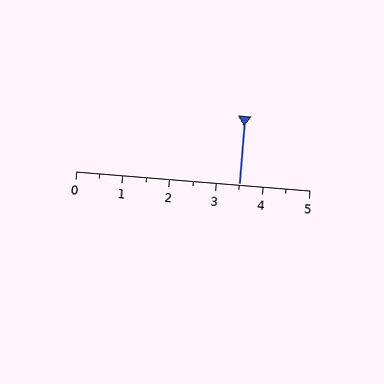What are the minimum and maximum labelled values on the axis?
The axis runs from 0 to 5.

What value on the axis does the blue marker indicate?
The marker indicates approximately 3.5.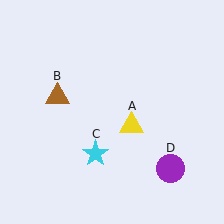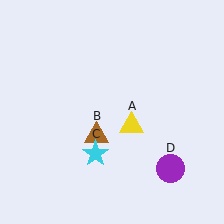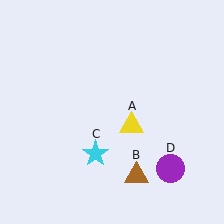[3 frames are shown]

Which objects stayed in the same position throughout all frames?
Yellow triangle (object A) and cyan star (object C) and purple circle (object D) remained stationary.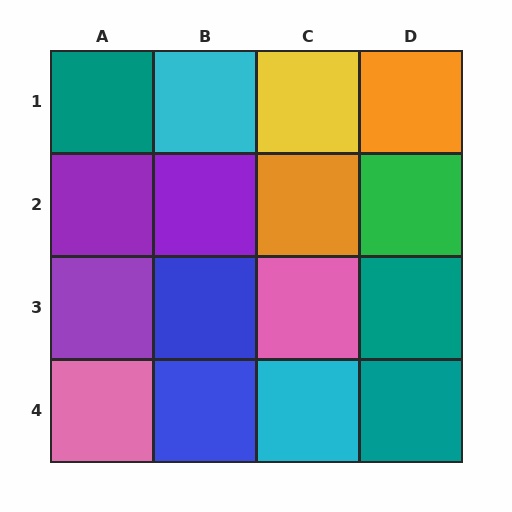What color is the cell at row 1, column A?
Teal.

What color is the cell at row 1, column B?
Cyan.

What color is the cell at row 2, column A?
Purple.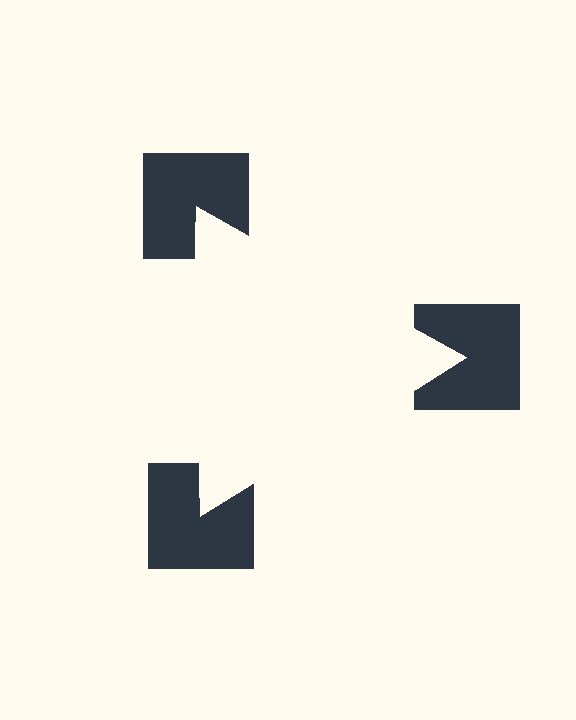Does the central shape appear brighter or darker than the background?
It typically appears slightly brighter than the background, even though no actual brightness change is drawn.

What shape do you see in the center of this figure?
An illusory triangle — its edges are inferred from the aligned wedge cuts in the notched squares, not physically drawn.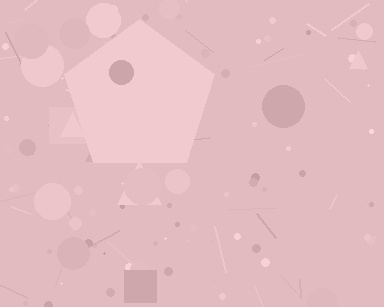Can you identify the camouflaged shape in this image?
The camouflaged shape is a pentagon.